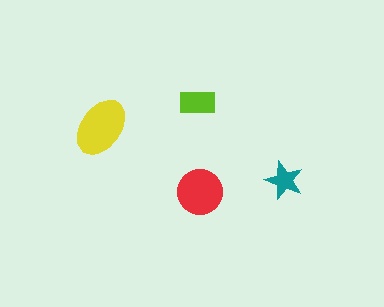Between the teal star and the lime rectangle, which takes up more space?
The lime rectangle.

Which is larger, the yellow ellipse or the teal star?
The yellow ellipse.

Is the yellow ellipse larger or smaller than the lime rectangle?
Larger.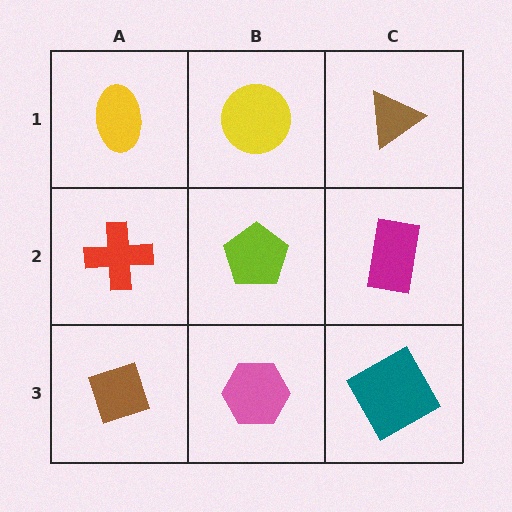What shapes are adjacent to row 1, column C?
A magenta rectangle (row 2, column C), a yellow circle (row 1, column B).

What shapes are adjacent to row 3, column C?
A magenta rectangle (row 2, column C), a pink hexagon (row 3, column B).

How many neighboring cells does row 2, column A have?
3.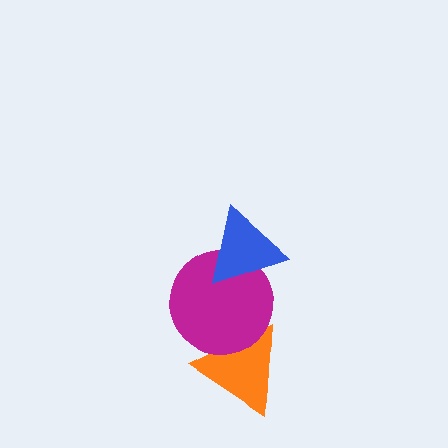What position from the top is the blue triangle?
The blue triangle is 1st from the top.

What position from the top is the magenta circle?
The magenta circle is 2nd from the top.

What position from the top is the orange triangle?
The orange triangle is 3rd from the top.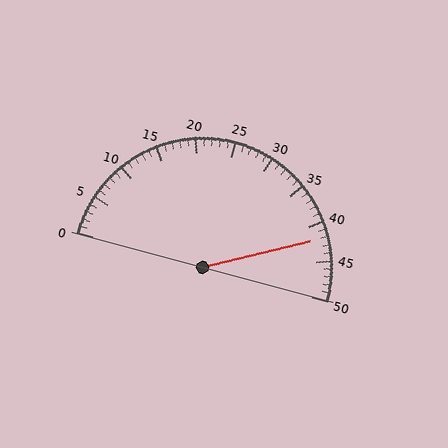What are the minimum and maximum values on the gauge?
The gauge ranges from 0 to 50.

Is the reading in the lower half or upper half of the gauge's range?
The reading is in the upper half of the range (0 to 50).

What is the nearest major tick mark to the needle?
The nearest major tick mark is 40.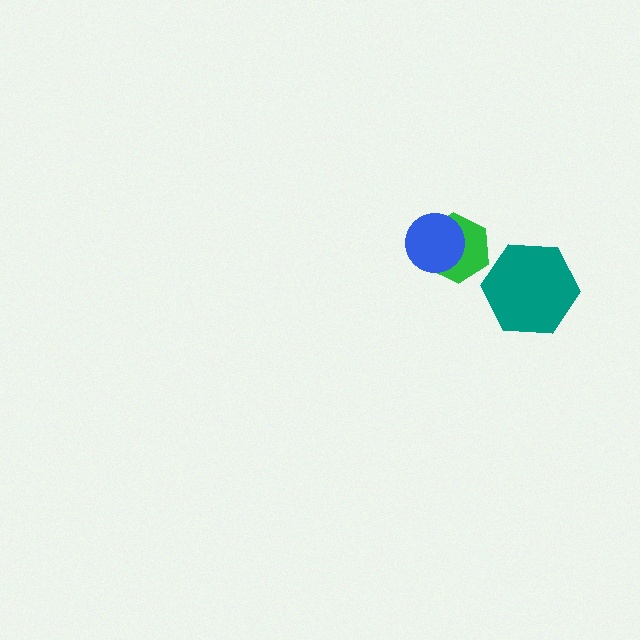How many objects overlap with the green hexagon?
1 object overlaps with the green hexagon.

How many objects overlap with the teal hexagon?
0 objects overlap with the teal hexagon.